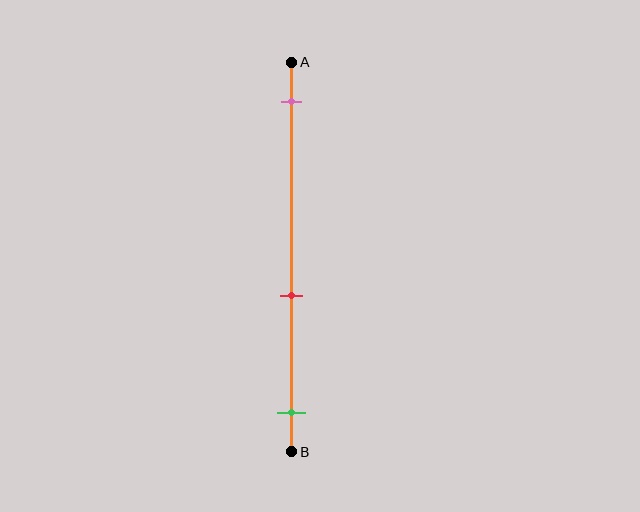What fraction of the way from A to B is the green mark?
The green mark is approximately 90% (0.9) of the way from A to B.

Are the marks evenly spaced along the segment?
No, the marks are not evenly spaced.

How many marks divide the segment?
There are 3 marks dividing the segment.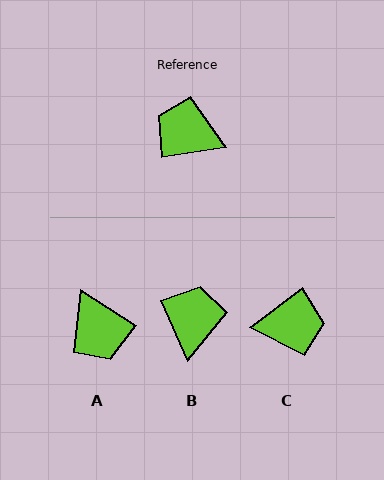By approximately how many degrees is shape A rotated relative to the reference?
Approximately 139 degrees counter-clockwise.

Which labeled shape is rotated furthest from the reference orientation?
C, about 152 degrees away.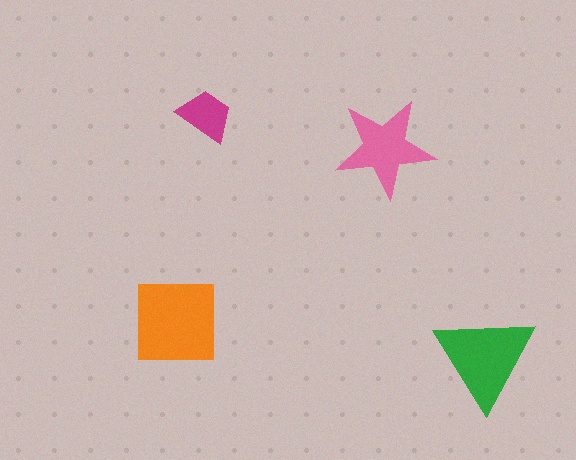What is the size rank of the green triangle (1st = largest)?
2nd.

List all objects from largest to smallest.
The orange square, the green triangle, the pink star, the magenta trapezoid.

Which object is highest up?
The magenta trapezoid is topmost.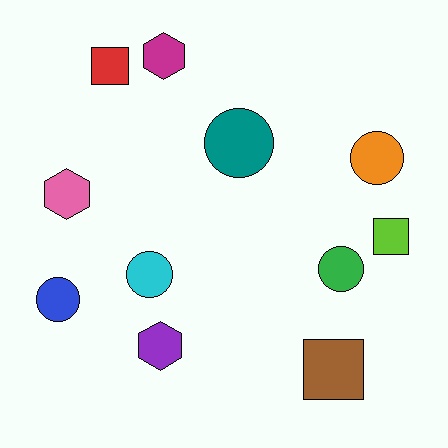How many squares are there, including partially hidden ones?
There are 3 squares.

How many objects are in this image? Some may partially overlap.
There are 11 objects.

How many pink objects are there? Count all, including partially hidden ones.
There is 1 pink object.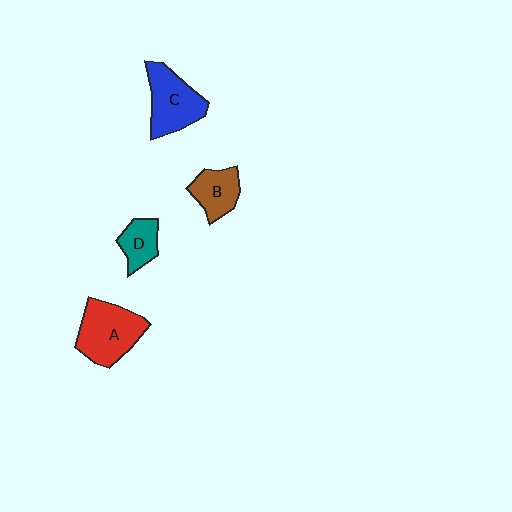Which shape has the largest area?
Shape A (red).